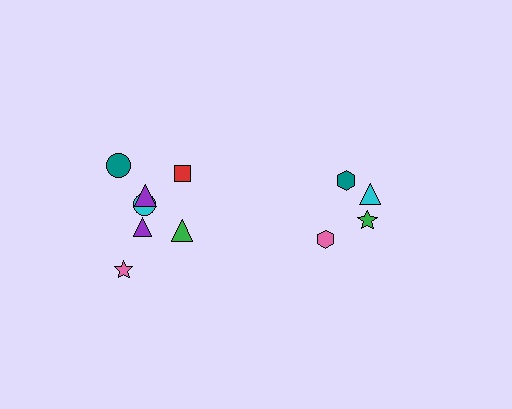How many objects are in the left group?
There are 7 objects.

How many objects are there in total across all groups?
There are 11 objects.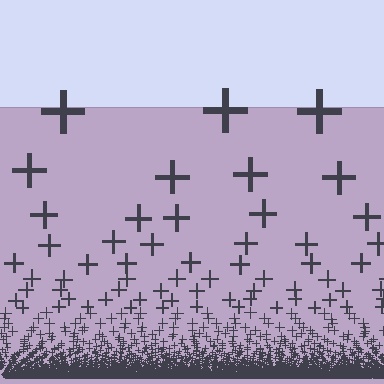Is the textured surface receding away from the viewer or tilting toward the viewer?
The surface appears to tilt toward the viewer. Texture elements get larger and sparser toward the top.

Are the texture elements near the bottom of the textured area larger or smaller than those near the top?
Smaller. The gradient is inverted — elements near the bottom are smaller and denser.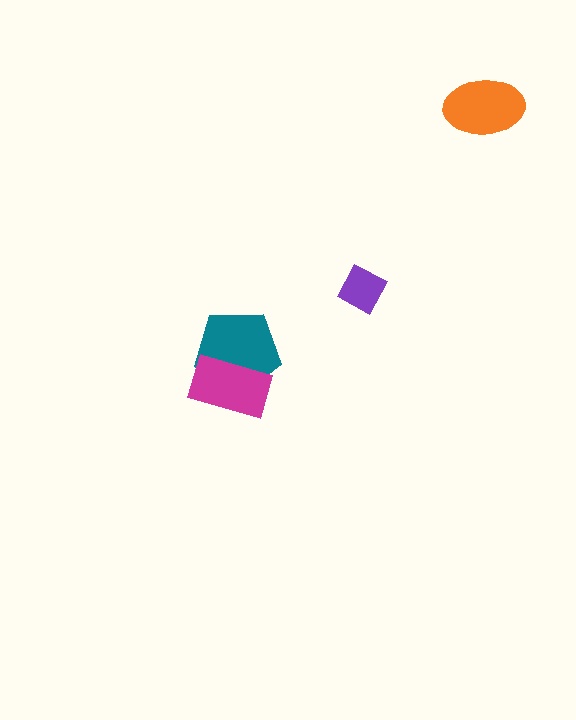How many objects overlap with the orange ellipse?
0 objects overlap with the orange ellipse.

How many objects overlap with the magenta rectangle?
1 object overlaps with the magenta rectangle.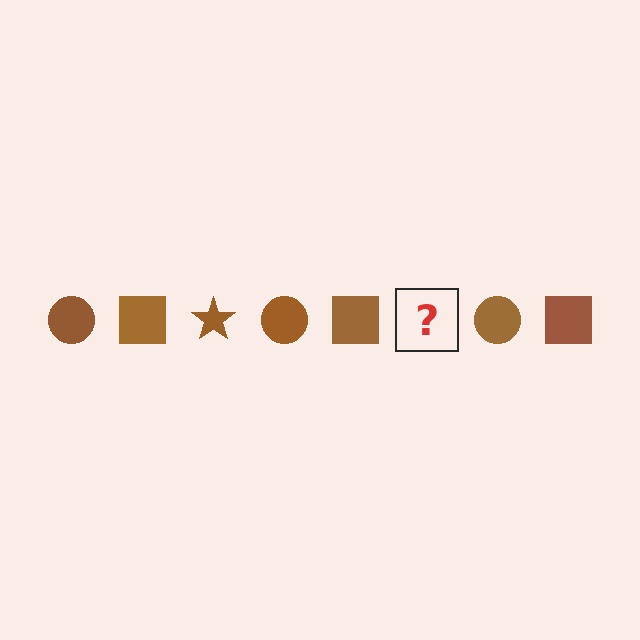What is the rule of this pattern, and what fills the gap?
The rule is that the pattern cycles through circle, square, star shapes in brown. The gap should be filled with a brown star.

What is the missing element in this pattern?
The missing element is a brown star.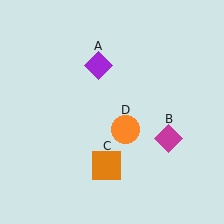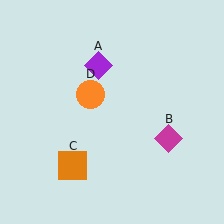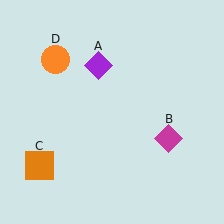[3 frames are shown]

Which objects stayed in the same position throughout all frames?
Purple diamond (object A) and magenta diamond (object B) remained stationary.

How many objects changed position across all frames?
2 objects changed position: orange square (object C), orange circle (object D).